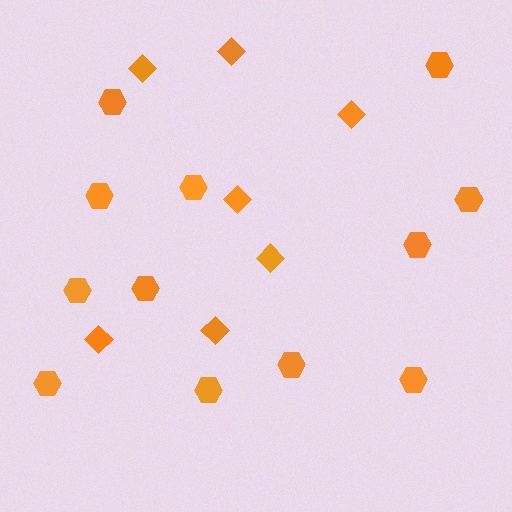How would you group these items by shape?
There are 2 groups: one group of hexagons (12) and one group of diamonds (7).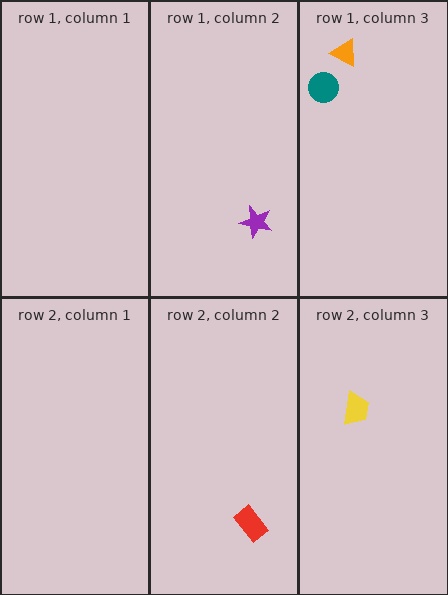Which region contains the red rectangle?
The row 2, column 2 region.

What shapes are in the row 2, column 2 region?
The red rectangle.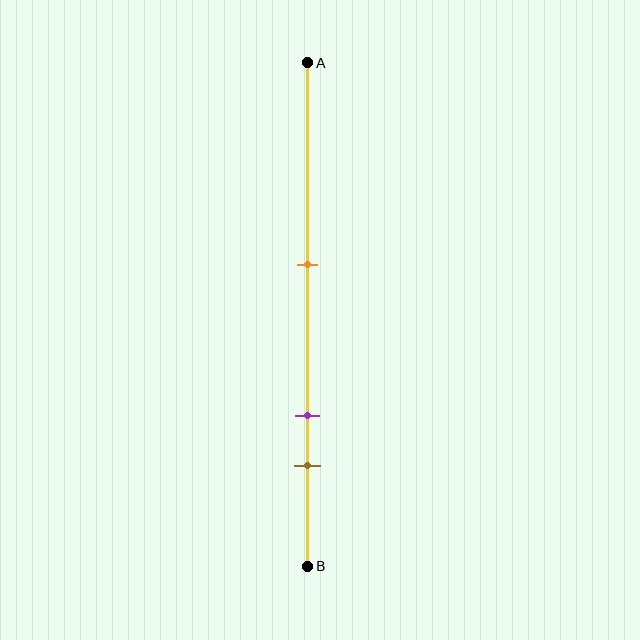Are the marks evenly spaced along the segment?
No, the marks are not evenly spaced.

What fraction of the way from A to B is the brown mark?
The brown mark is approximately 80% (0.8) of the way from A to B.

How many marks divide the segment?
There are 3 marks dividing the segment.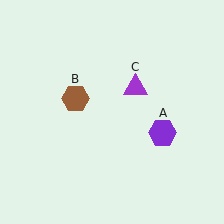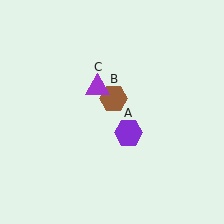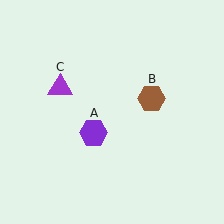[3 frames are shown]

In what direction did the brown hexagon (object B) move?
The brown hexagon (object B) moved right.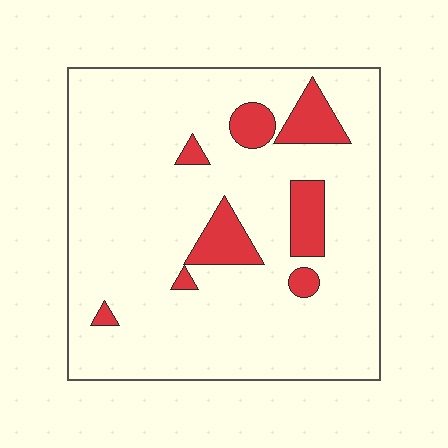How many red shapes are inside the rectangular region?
8.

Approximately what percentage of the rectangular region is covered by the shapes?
Approximately 10%.